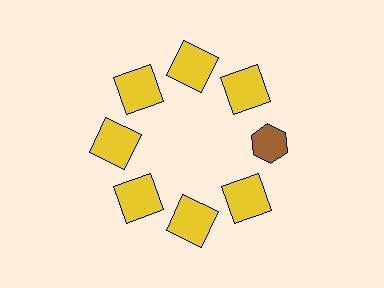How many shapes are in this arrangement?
There are 8 shapes arranged in a ring pattern.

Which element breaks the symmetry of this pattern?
The brown hexagon at roughly the 3 o'clock position breaks the symmetry. All other shapes are yellow squares.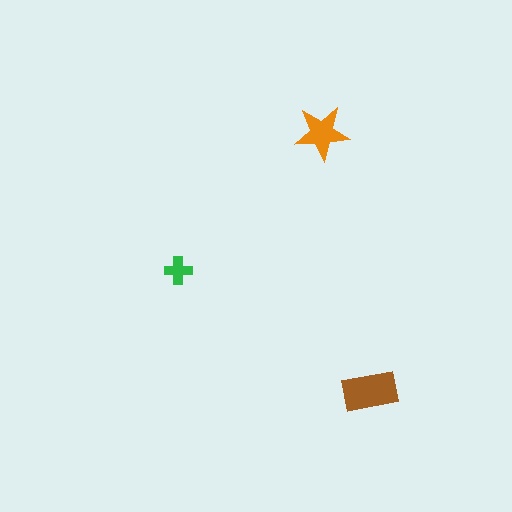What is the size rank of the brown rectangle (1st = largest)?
1st.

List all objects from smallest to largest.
The green cross, the orange star, the brown rectangle.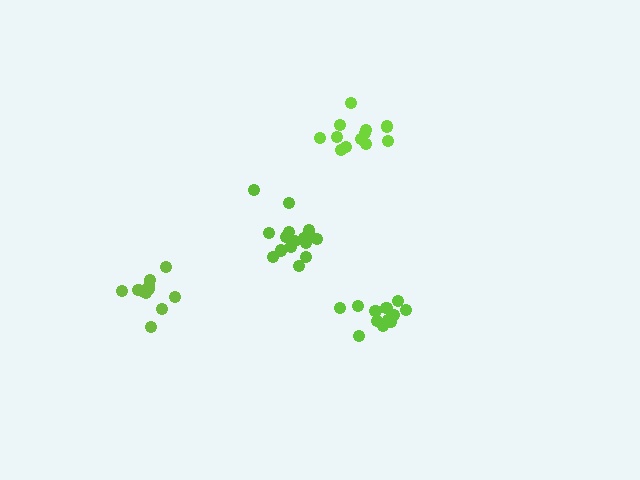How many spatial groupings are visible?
There are 4 spatial groupings.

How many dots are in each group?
Group 1: 12 dots, Group 2: 12 dots, Group 3: 11 dots, Group 4: 16 dots (51 total).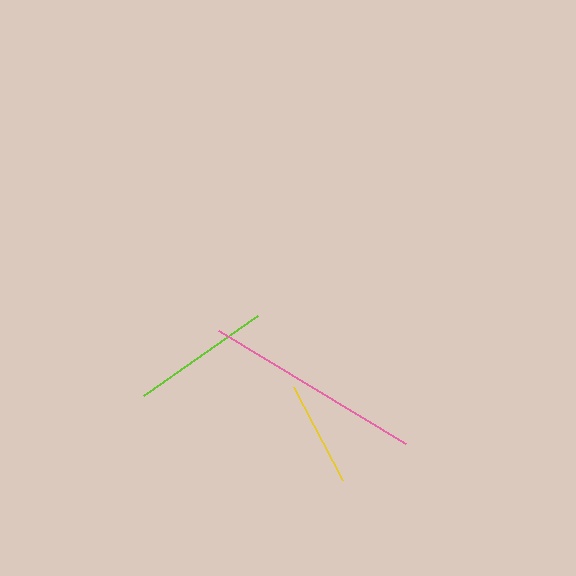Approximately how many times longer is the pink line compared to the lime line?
The pink line is approximately 1.6 times the length of the lime line.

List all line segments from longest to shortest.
From longest to shortest: pink, lime, yellow.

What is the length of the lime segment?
The lime segment is approximately 139 pixels long.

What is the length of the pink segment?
The pink segment is approximately 218 pixels long.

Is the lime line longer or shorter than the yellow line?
The lime line is longer than the yellow line.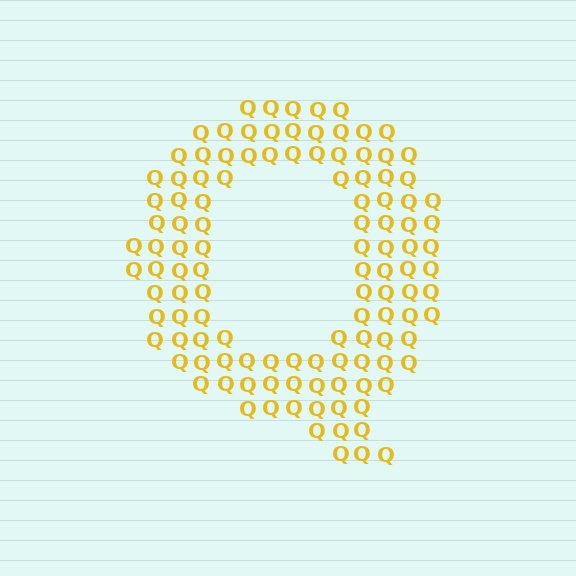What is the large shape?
The large shape is the letter Q.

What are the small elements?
The small elements are letter Q's.